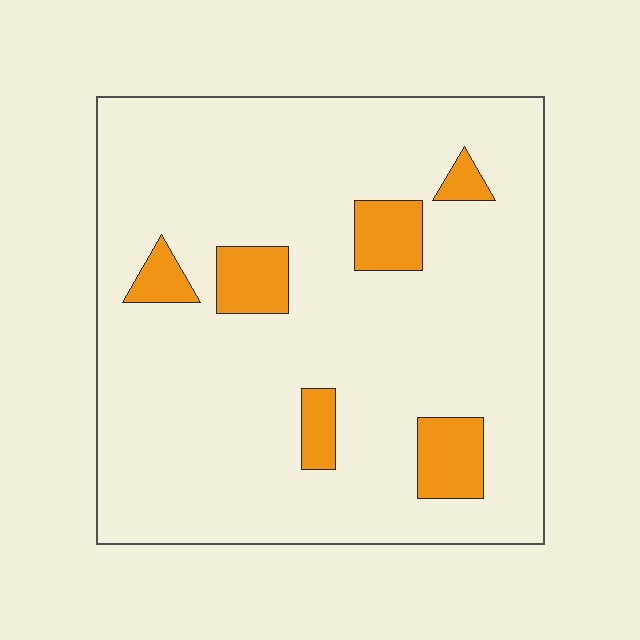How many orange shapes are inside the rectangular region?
6.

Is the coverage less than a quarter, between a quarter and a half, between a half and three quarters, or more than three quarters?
Less than a quarter.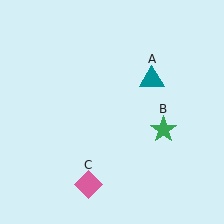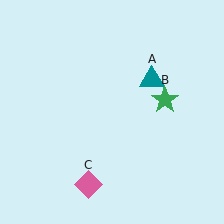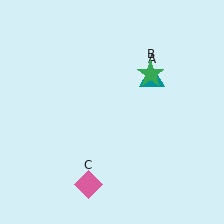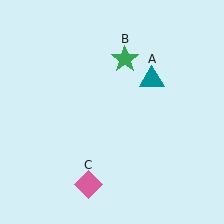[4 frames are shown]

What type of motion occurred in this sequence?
The green star (object B) rotated counterclockwise around the center of the scene.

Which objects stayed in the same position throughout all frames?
Teal triangle (object A) and pink diamond (object C) remained stationary.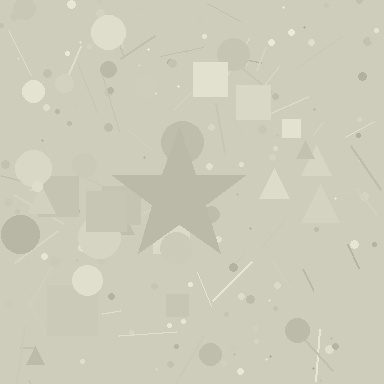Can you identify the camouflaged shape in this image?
The camouflaged shape is a star.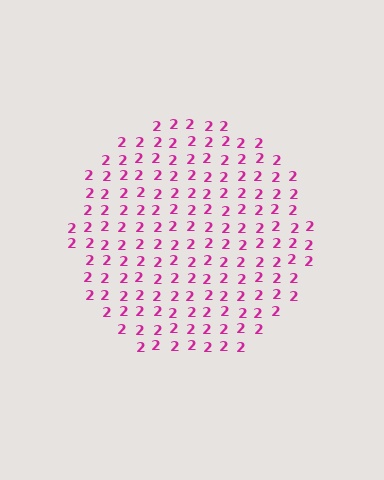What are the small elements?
The small elements are digit 2's.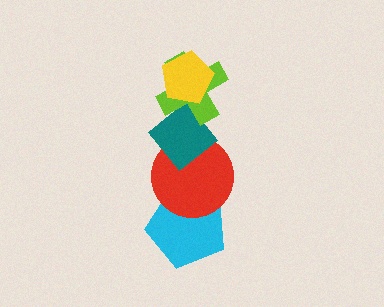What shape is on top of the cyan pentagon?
The red circle is on top of the cyan pentagon.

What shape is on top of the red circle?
The teal diamond is on top of the red circle.